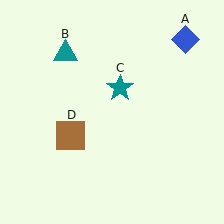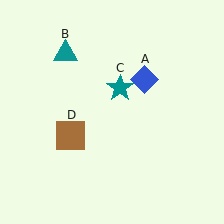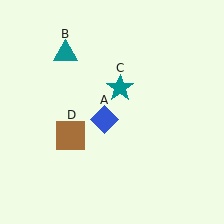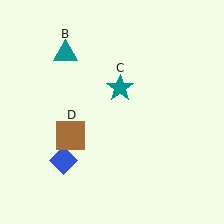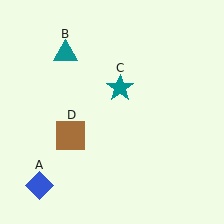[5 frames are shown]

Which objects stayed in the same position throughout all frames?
Teal triangle (object B) and teal star (object C) and brown square (object D) remained stationary.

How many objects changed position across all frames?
1 object changed position: blue diamond (object A).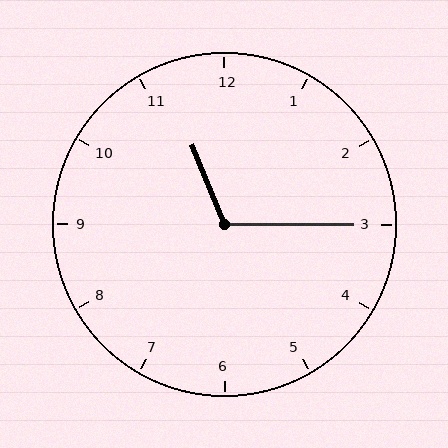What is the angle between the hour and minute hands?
Approximately 112 degrees.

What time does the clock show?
11:15.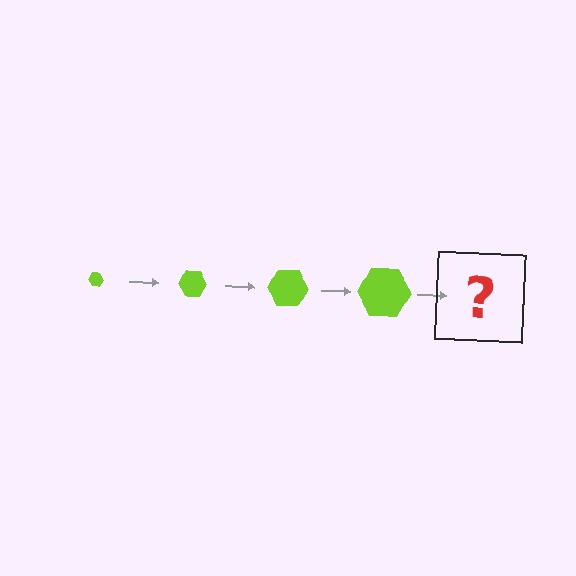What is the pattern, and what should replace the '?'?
The pattern is that the hexagon gets progressively larger each step. The '?' should be a lime hexagon, larger than the previous one.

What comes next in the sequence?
The next element should be a lime hexagon, larger than the previous one.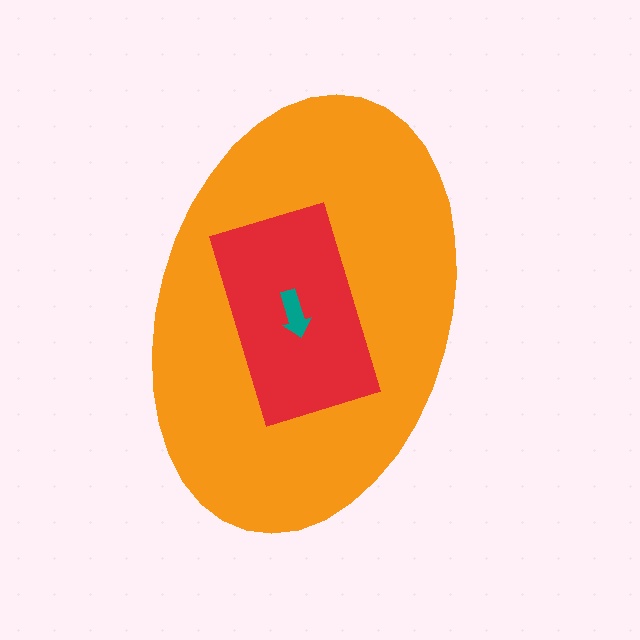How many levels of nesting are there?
3.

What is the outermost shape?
The orange ellipse.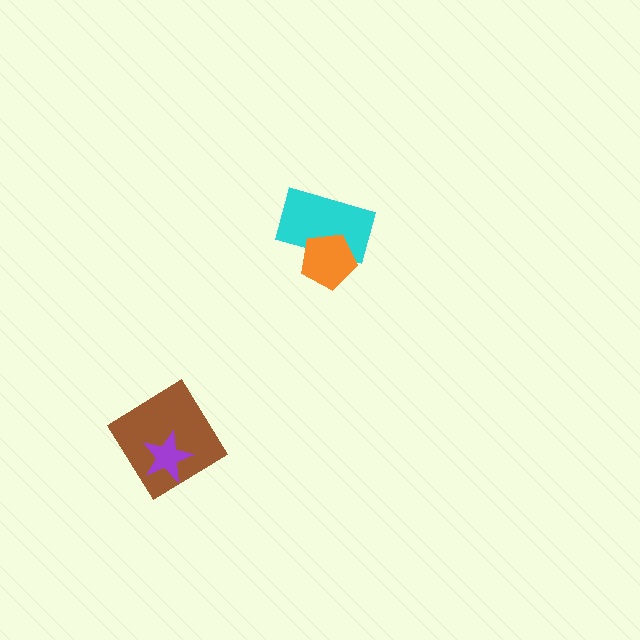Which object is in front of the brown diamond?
The purple star is in front of the brown diamond.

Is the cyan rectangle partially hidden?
Yes, it is partially covered by another shape.